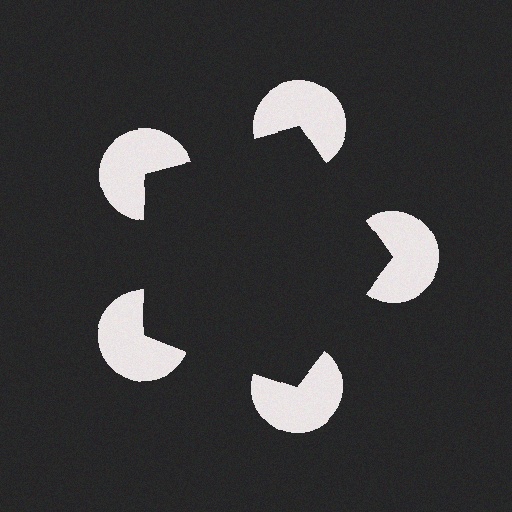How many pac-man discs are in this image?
There are 5 — one at each vertex of the illusory pentagon.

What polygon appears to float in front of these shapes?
An illusory pentagon — its edges are inferred from the aligned wedge cuts in the pac-man discs, not physically drawn.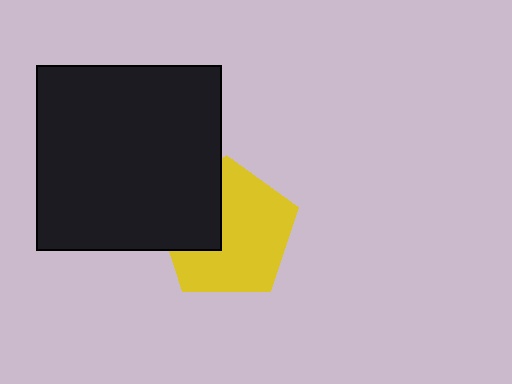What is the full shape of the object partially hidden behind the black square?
The partially hidden object is a yellow pentagon.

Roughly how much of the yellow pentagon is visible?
Most of it is visible (roughly 69%).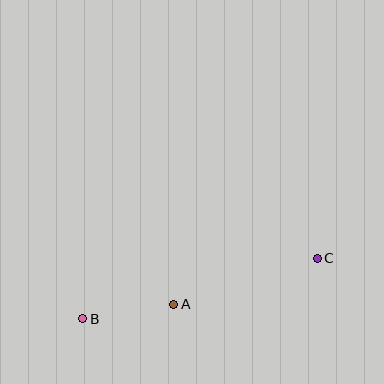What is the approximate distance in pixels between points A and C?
The distance between A and C is approximately 151 pixels.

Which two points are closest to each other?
Points A and B are closest to each other.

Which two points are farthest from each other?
Points B and C are farthest from each other.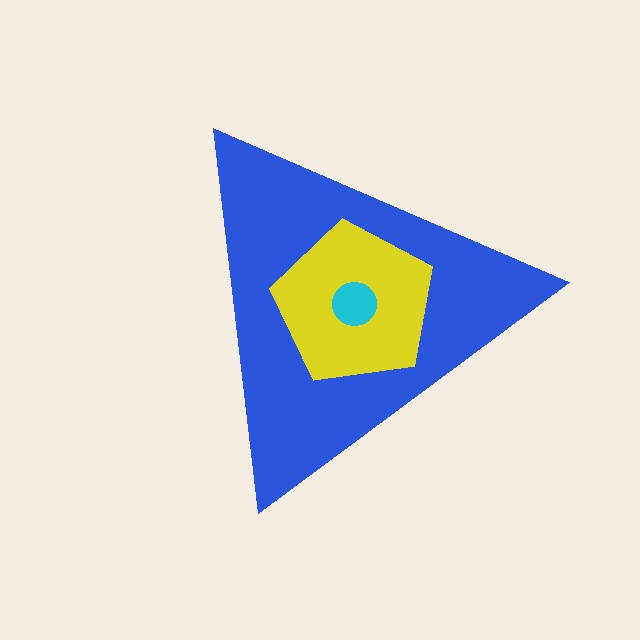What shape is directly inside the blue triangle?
The yellow pentagon.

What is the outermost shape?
The blue triangle.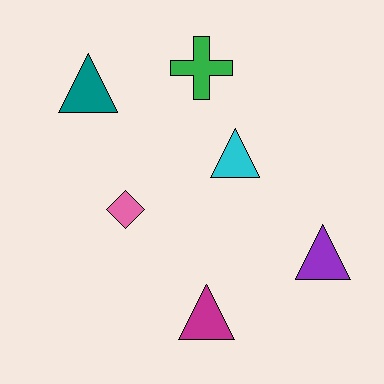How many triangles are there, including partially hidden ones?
There are 4 triangles.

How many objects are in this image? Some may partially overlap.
There are 6 objects.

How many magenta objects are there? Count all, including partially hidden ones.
There is 1 magenta object.